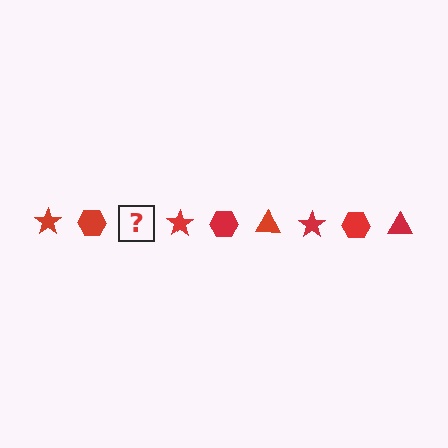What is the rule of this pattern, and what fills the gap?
The rule is that the pattern cycles through star, hexagon, triangle shapes in red. The gap should be filled with a red triangle.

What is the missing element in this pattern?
The missing element is a red triangle.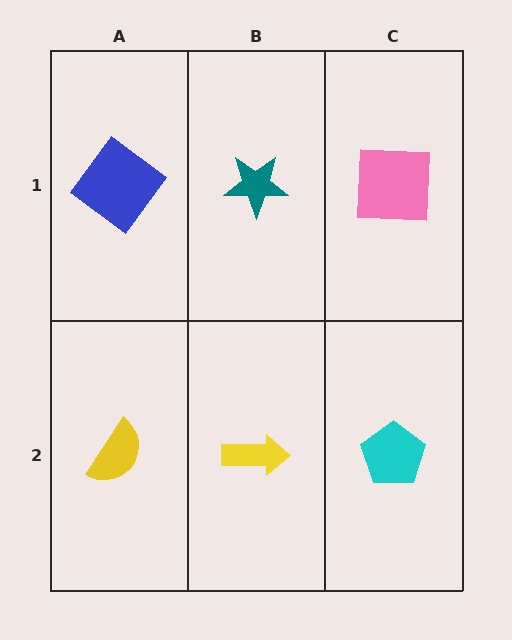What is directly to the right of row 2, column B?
A cyan pentagon.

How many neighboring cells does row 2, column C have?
2.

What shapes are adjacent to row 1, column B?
A yellow arrow (row 2, column B), a blue diamond (row 1, column A), a pink square (row 1, column C).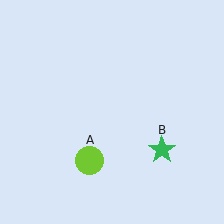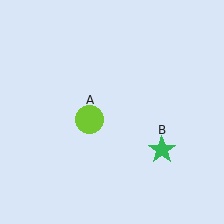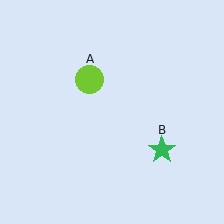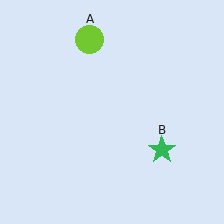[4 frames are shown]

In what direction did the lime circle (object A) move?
The lime circle (object A) moved up.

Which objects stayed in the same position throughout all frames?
Green star (object B) remained stationary.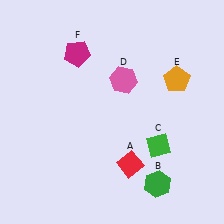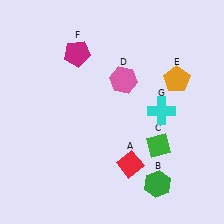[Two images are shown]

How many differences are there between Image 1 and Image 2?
There is 1 difference between the two images.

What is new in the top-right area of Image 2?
A cyan cross (G) was added in the top-right area of Image 2.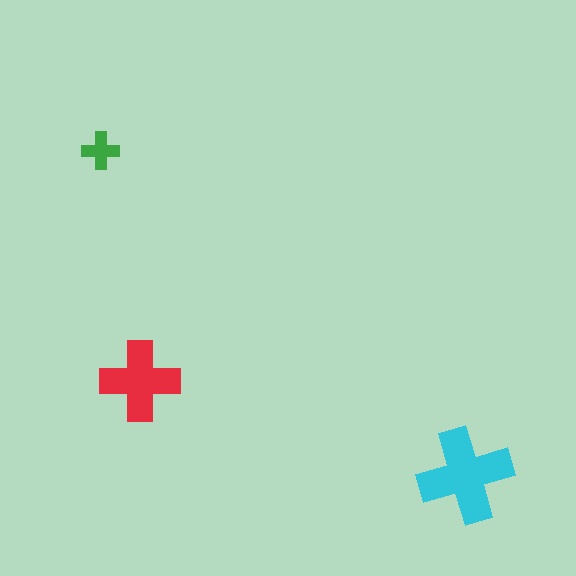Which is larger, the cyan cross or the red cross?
The cyan one.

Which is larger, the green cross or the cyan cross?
The cyan one.